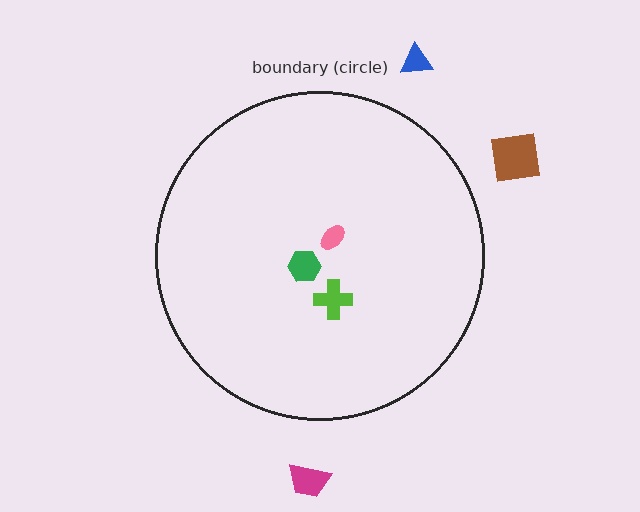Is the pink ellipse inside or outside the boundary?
Inside.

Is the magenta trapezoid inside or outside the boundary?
Outside.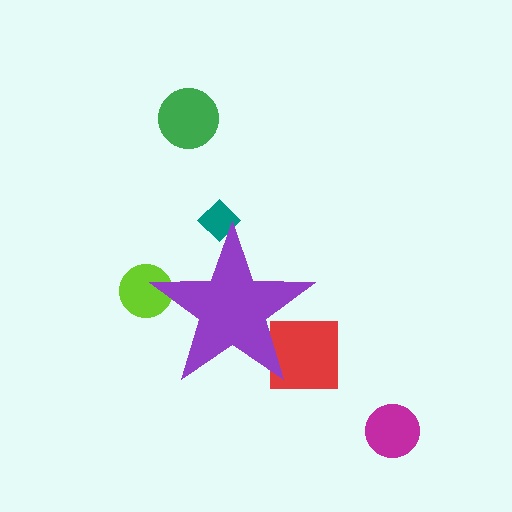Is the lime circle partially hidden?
Yes, the lime circle is partially hidden behind the purple star.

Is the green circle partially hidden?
No, the green circle is fully visible.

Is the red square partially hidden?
Yes, the red square is partially hidden behind the purple star.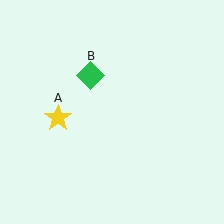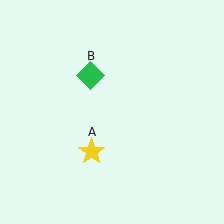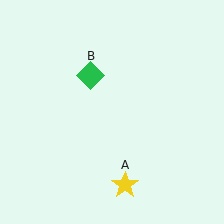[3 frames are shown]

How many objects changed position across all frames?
1 object changed position: yellow star (object A).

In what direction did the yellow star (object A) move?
The yellow star (object A) moved down and to the right.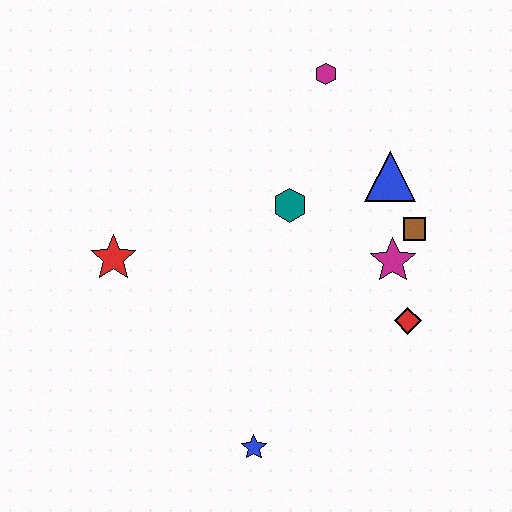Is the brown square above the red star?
Yes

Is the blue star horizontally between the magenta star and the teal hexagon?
No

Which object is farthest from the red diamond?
The red star is farthest from the red diamond.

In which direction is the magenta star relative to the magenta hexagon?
The magenta star is below the magenta hexagon.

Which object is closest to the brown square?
The magenta star is closest to the brown square.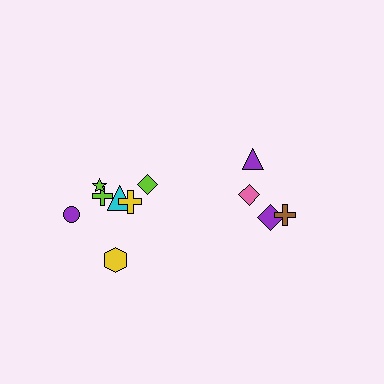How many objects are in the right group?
There are 4 objects.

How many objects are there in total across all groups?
There are 11 objects.